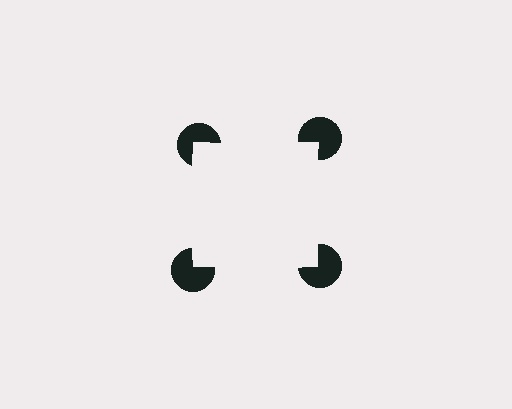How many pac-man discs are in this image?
There are 4 — one at each vertex of the illusory square.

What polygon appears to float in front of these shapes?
An illusory square — its edges are inferred from the aligned wedge cuts in the pac-man discs, not physically drawn.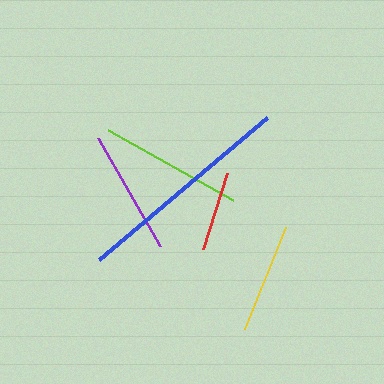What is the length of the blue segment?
The blue segment is approximately 220 pixels long.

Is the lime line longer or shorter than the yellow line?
The lime line is longer than the yellow line.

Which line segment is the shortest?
The red line is the shortest at approximately 79 pixels.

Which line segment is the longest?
The blue line is the longest at approximately 220 pixels.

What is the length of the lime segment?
The lime segment is approximately 144 pixels long.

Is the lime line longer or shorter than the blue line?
The blue line is longer than the lime line.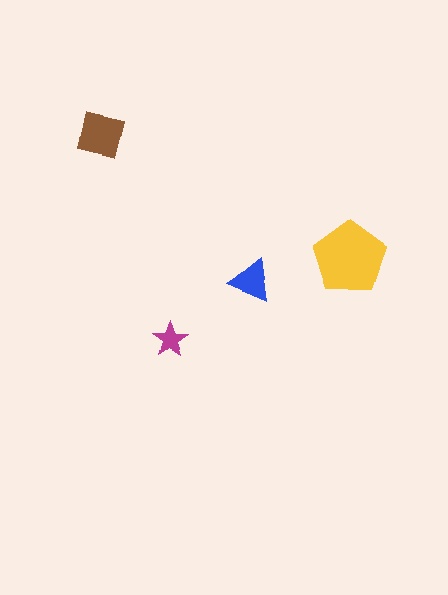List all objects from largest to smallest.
The yellow pentagon, the brown square, the blue triangle, the magenta star.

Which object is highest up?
The brown square is topmost.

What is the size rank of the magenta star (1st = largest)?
4th.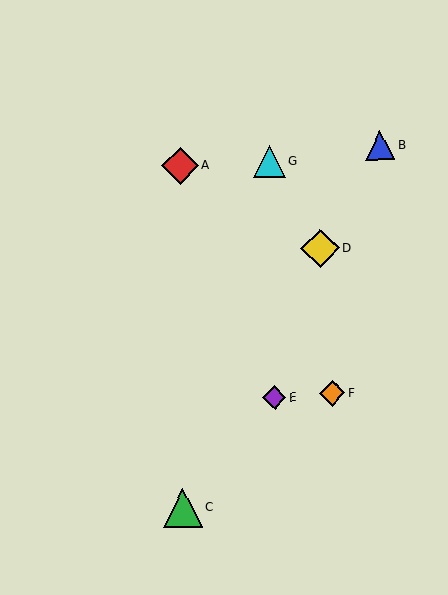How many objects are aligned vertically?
2 objects (E, G) are aligned vertically.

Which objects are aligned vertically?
Objects E, G are aligned vertically.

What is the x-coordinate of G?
Object G is at x≈269.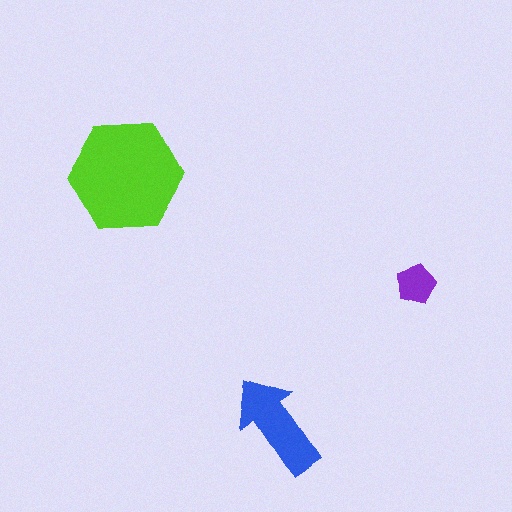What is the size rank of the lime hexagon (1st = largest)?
1st.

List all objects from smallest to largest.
The purple pentagon, the blue arrow, the lime hexagon.